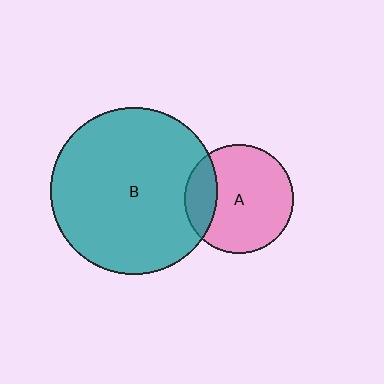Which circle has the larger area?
Circle B (teal).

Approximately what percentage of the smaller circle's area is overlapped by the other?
Approximately 20%.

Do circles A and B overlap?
Yes.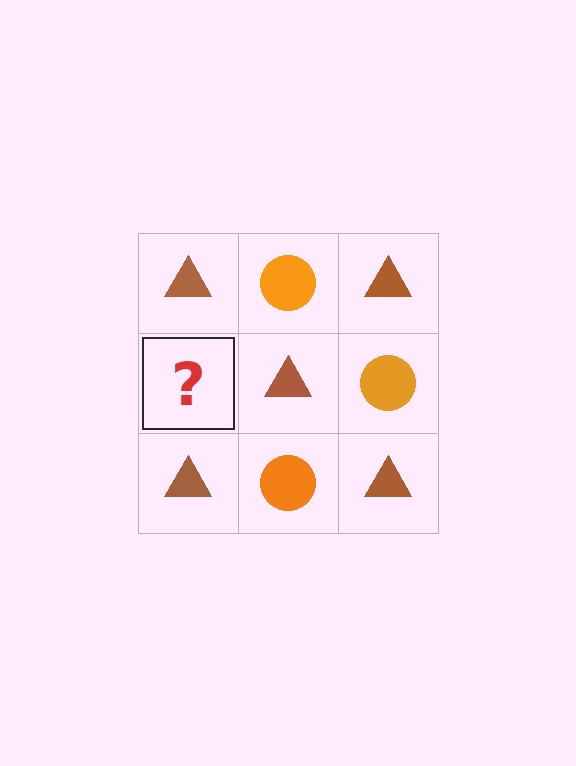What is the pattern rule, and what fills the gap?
The rule is that it alternates brown triangle and orange circle in a checkerboard pattern. The gap should be filled with an orange circle.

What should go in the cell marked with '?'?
The missing cell should contain an orange circle.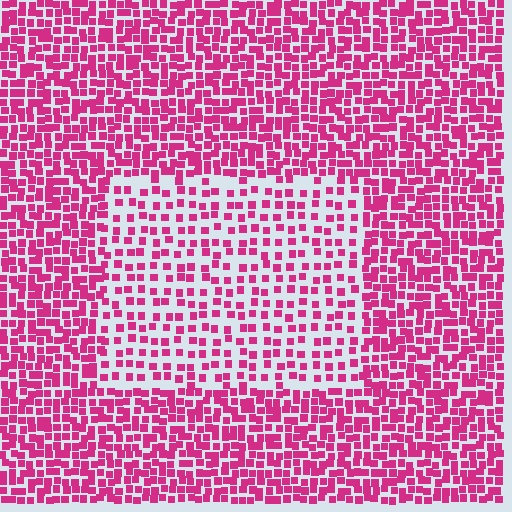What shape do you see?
I see a rectangle.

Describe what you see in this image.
The image contains small magenta elements arranged at two different densities. A rectangle-shaped region is visible where the elements are less densely packed than the surrounding area.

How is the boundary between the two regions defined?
The boundary is defined by a change in element density (approximately 2.0x ratio). All elements are the same color, size, and shape.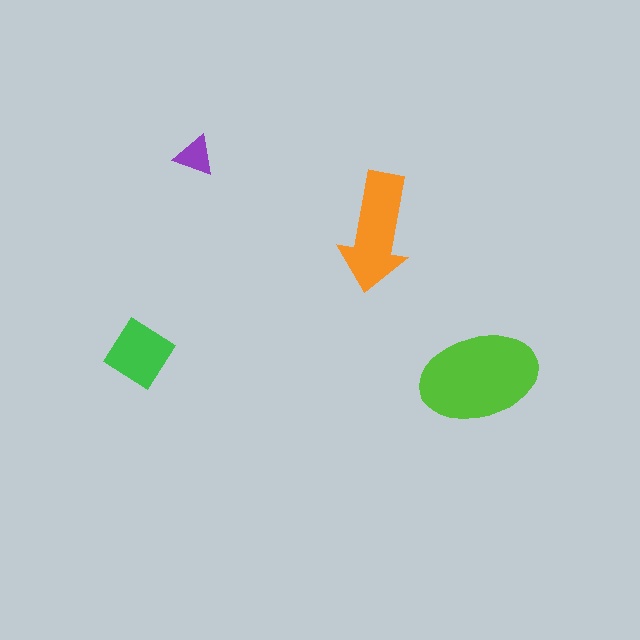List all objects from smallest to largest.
The purple triangle, the green diamond, the orange arrow, the lime ellipse.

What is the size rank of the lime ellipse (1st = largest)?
1st.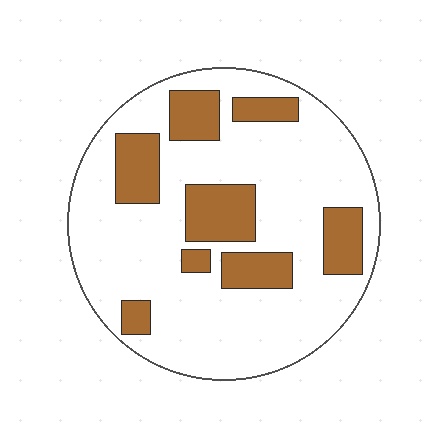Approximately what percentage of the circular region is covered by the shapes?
Approximately 25%.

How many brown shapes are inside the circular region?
8.